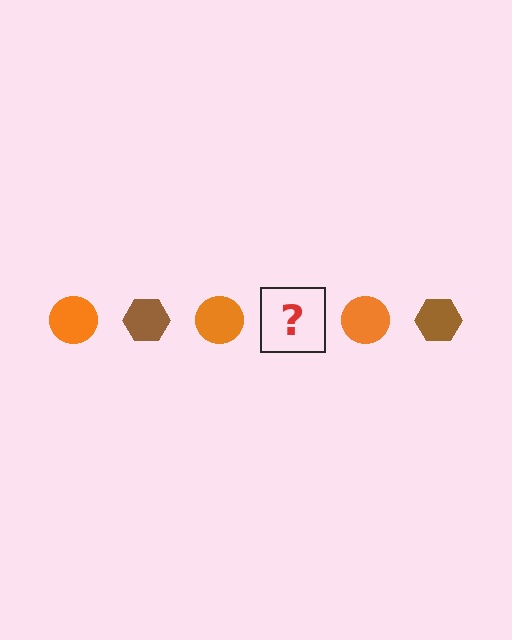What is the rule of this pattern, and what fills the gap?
The rule is that the pattern alternates between orange circle and brown hexagon. The gap should be filled with a brown hexagon.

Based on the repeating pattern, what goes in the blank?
The blank should be a brown hexagon.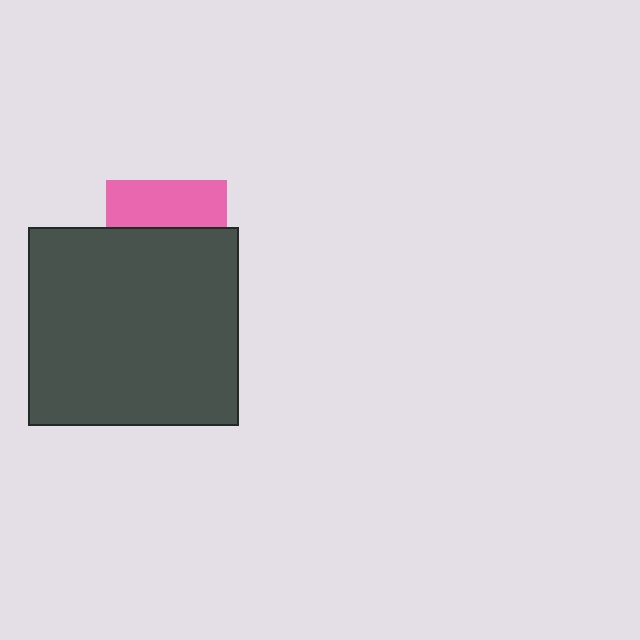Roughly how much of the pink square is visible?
A small part of it is visible (roughly 39%).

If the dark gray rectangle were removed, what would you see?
You would see the complete pink square.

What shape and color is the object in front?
The object in front is a dark gray rectangle.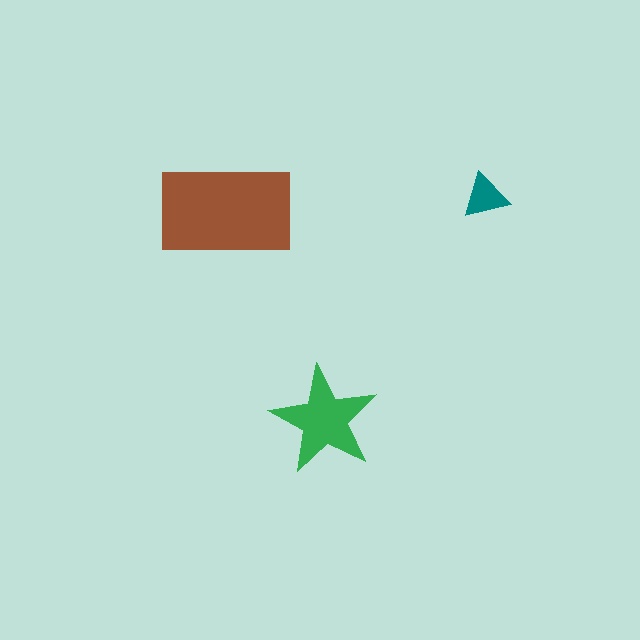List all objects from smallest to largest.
The teal triangle, the green star, the brown rectangle.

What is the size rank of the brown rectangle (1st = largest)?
1st.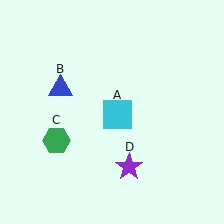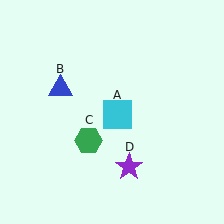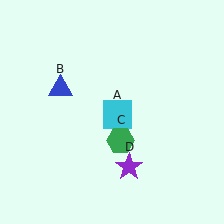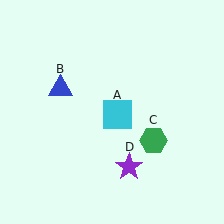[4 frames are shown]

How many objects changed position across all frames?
1 object changed position: green hexagon (object C).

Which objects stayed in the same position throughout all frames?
Cyan square (object A) and blue triangle (object B) and purple star (object D) remained stationary.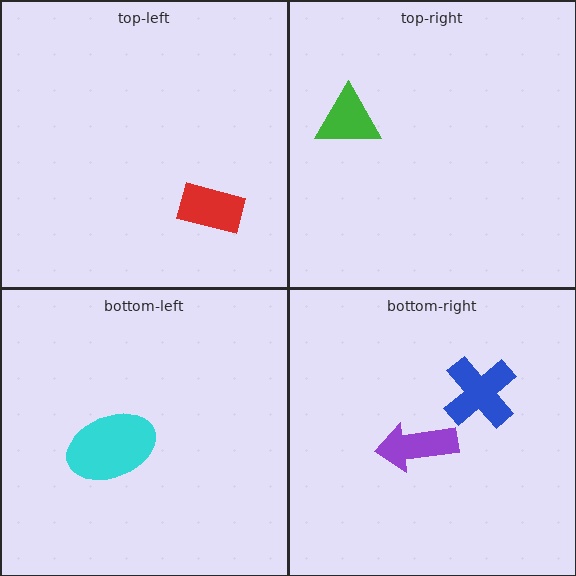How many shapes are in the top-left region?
1.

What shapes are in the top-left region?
The red rectangle.